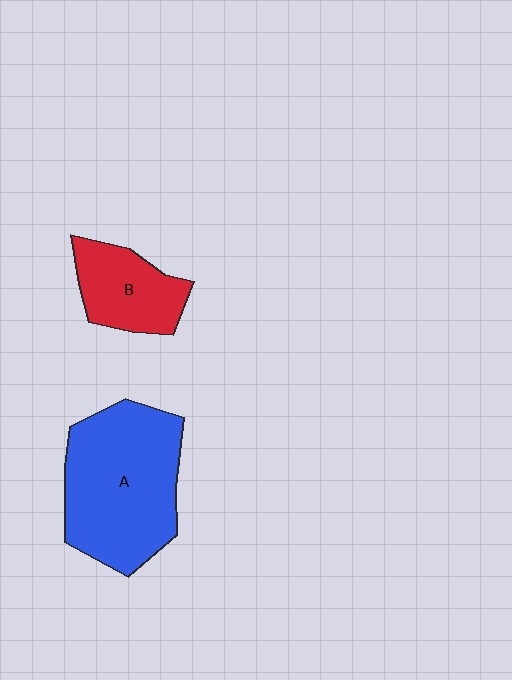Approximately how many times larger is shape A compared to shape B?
Approximately 2.1 times.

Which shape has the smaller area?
Shape B (red).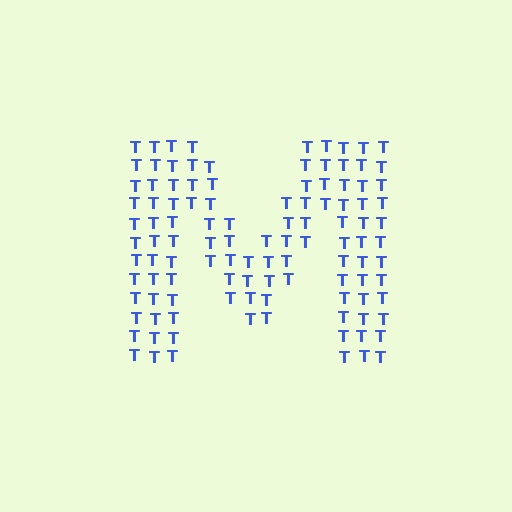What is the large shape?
The large shape is the letter M.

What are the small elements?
The small elements are letter T's.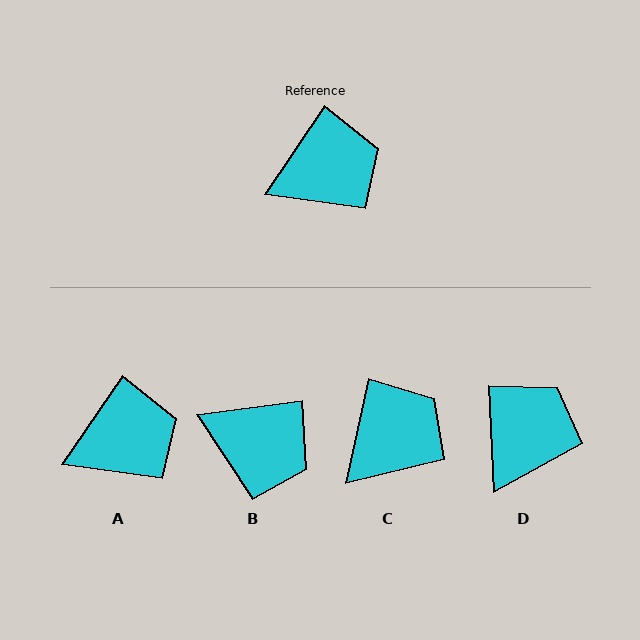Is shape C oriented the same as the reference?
No, it is off by about 22 degrees.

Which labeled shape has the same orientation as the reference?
A.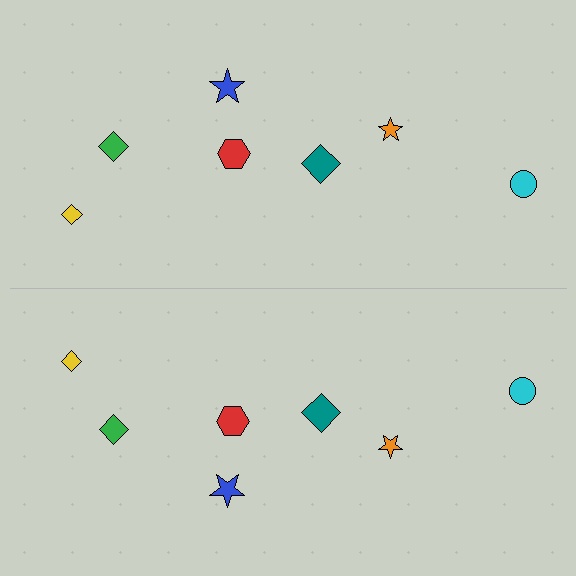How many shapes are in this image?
There are 14 shapes in this image.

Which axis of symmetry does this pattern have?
The pattern has a horizontal axis of symmetry running through the center of the image.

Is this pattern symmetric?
Yes, this pattern has bilateral (reflection) symmetry.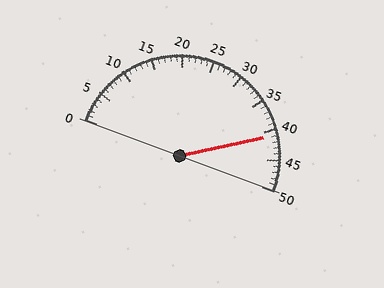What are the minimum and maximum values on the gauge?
The gauge ranges from 0 to 50.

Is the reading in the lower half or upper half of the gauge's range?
The reading is in the upper half of the range (0 to 50).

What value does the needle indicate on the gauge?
The needle indicates approximately 41.